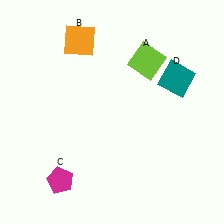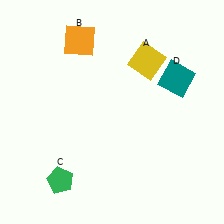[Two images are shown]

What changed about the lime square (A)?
In Image 1, A is lime. In Image 2, it changed to yellow.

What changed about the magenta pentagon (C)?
In Image 1, C is magenta. In Image 2, it changed to green.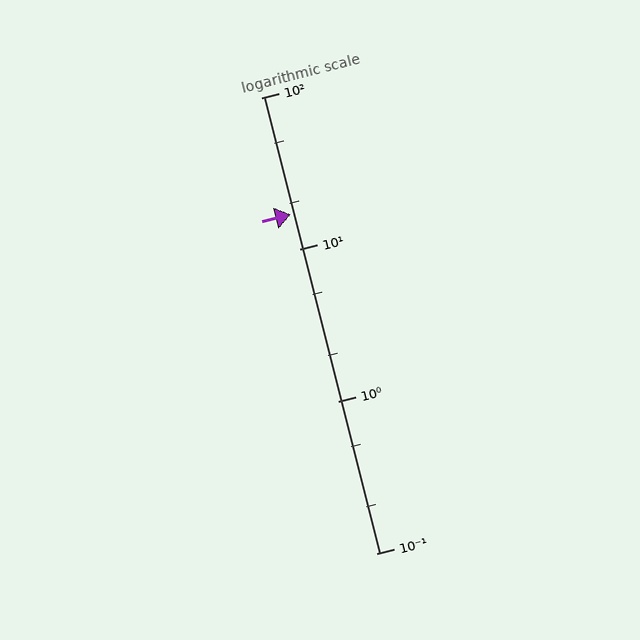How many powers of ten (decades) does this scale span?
The scale spans 3 decades, from 0.1 to 100.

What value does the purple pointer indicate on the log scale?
The pointer indicates approximately 17.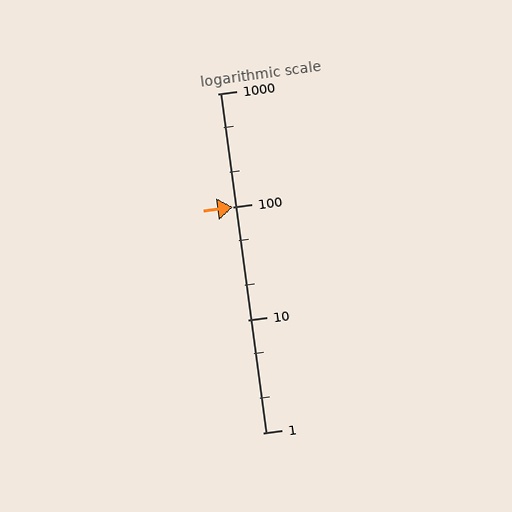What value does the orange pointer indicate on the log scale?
The pointer indicates approximately 100.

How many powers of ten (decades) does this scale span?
The scale spans 3 decades, from 1 to 1000.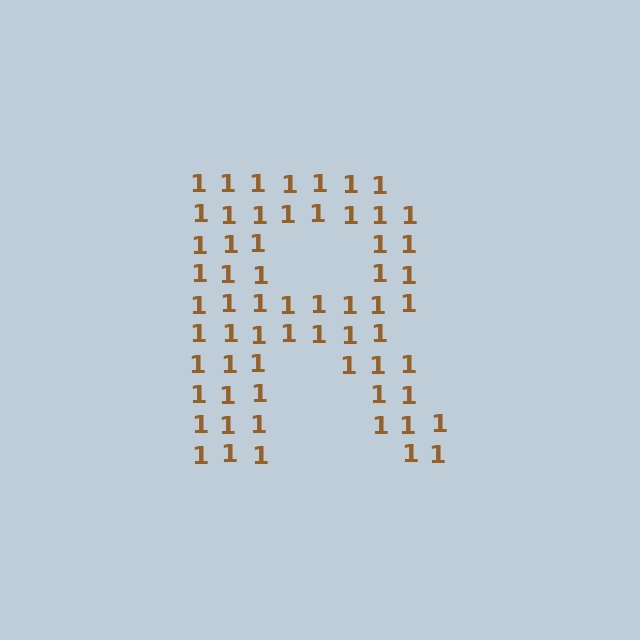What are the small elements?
The small elements are digit 1's.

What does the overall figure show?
The overall figure shows the letter R.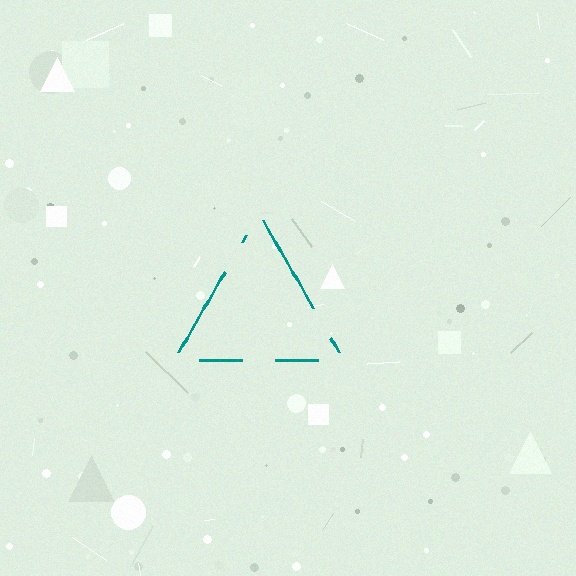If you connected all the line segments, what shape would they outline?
They would outline a triangle.